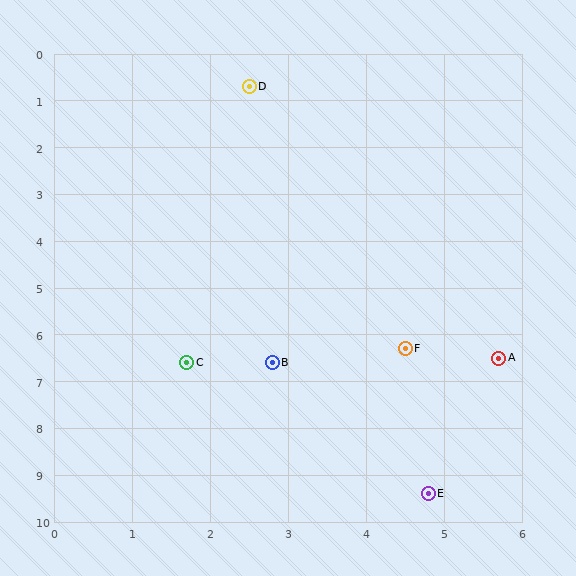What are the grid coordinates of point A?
Point A is at approximately (5.7, 6.5).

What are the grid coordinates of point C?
Point C is at approximately (1.7, 6.6).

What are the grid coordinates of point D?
Point D is at approximately (2.5, 0.7).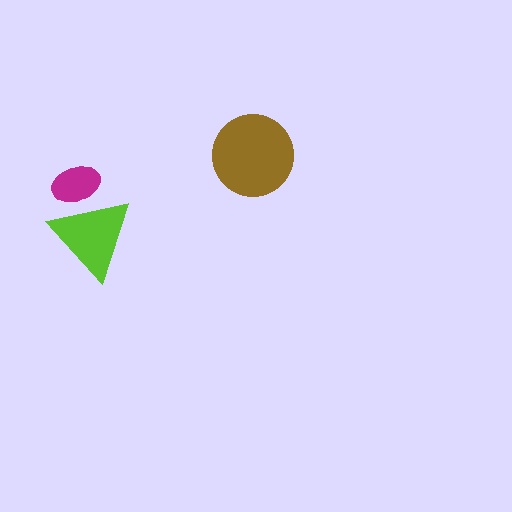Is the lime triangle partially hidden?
No, no other shape covers it.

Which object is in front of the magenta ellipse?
The lime triangle is in front of the magenta ellipse.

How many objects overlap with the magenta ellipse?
1 object overlaps with the magenta ellipse.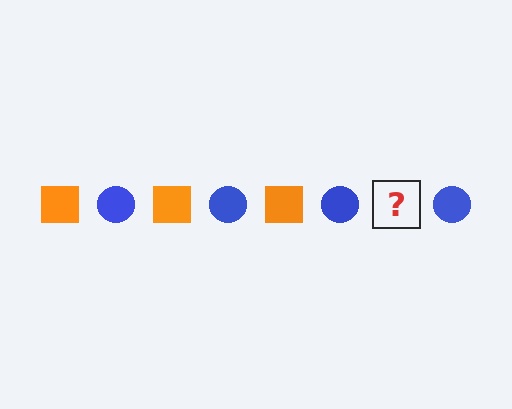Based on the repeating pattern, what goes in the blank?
The blank should be an orange square.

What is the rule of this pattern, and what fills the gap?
The rule is that the pattern alternates between orange square and blue circle. The gap should be filled with an orange square.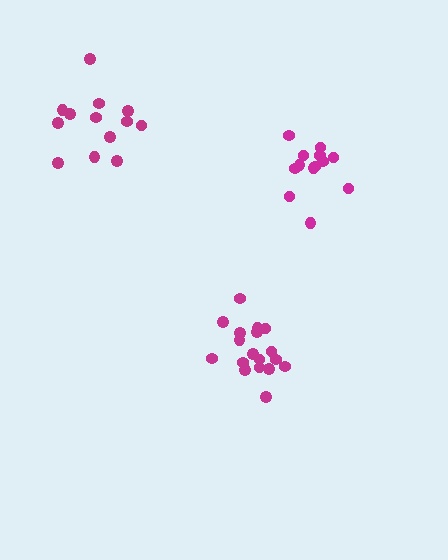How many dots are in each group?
Group 1: 13 dots, Group 2: 18 dots, Group 3: 13 dots (44 total).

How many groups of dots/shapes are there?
There are 3 groups.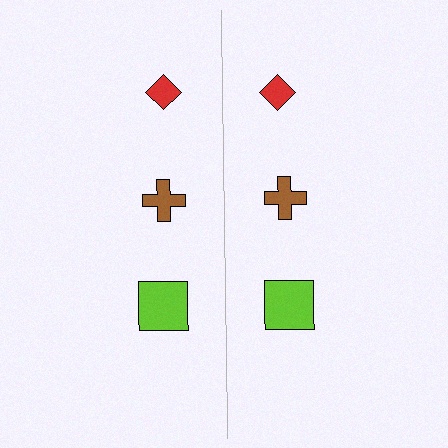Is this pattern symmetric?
Yes, this pattern has bilateral (reflection) symmetry.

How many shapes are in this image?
There are 6 shapes in this image.